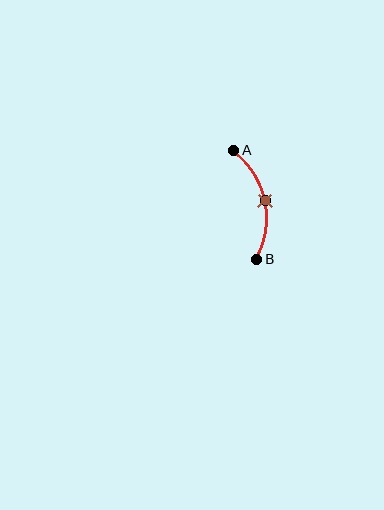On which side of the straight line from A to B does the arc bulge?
The arc bulges to the right of the straight line connecting A and B.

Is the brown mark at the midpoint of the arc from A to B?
Yes. The brown mark lies on the arc at equal arc-length from both A and B — it is the arc midpoint.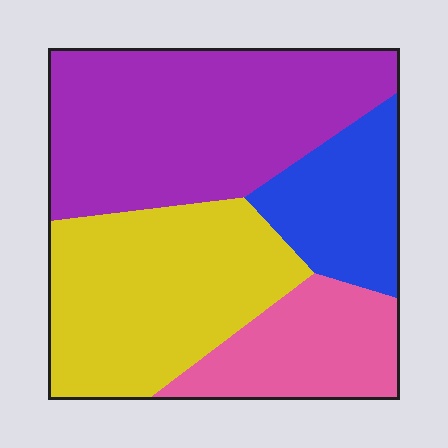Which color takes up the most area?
Purple, at roughly 40%.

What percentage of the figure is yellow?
Yellow takes up about one third (1/3) of the figure.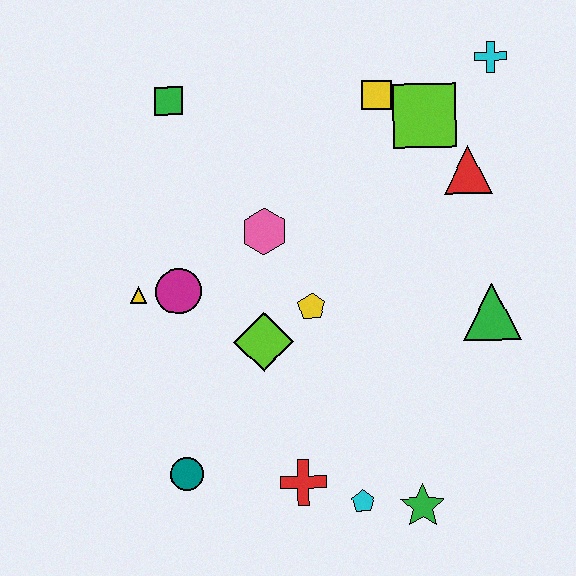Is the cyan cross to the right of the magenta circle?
Yes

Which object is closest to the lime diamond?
The yellow pentagon is closest to the lime diamond.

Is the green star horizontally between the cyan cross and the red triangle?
No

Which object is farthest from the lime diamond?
The cyan cross is farthest from the lime diamond.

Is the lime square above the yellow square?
No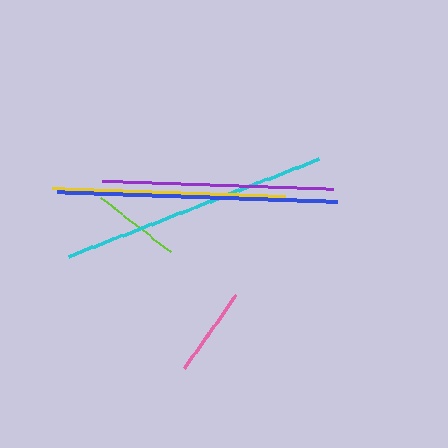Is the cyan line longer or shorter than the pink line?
The cyan line is longer than the pink line.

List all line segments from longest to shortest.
From longest to shortest: blue, cyan, yellow, purple, lime, pink.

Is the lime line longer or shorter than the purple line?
The purple line is longer than the lime line.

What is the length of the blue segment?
The blue segment is approximately 279 pixels long.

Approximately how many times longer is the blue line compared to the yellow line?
The blue line is approximately 1.2 times the length of the yellow line.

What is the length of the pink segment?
The pink segment is approximately 89 pixels long.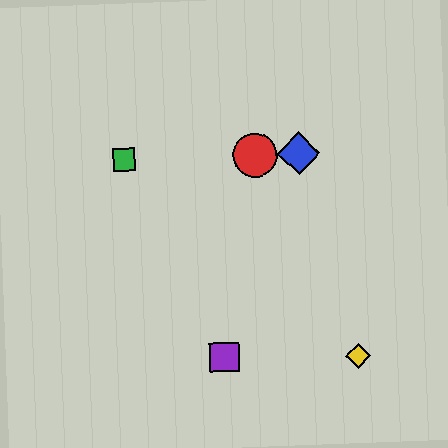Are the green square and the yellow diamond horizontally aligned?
No, the green square is at y≈160 and the yellow diamond is at y≈356.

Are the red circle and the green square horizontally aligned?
Yes, both are at y≈155.